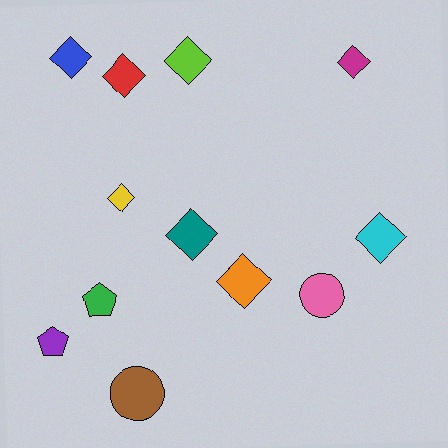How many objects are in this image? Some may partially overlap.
There are 12 objects.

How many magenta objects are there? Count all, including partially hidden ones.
There is 1 magenta object.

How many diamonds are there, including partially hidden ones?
There are 8 diamonds.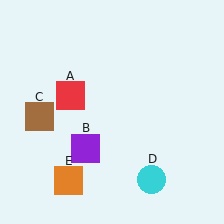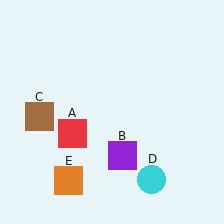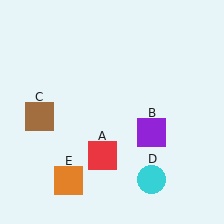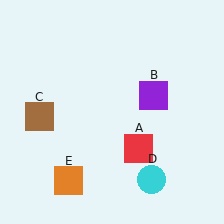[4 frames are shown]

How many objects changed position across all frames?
2 objects changed position: red square (object A), purple square (object B).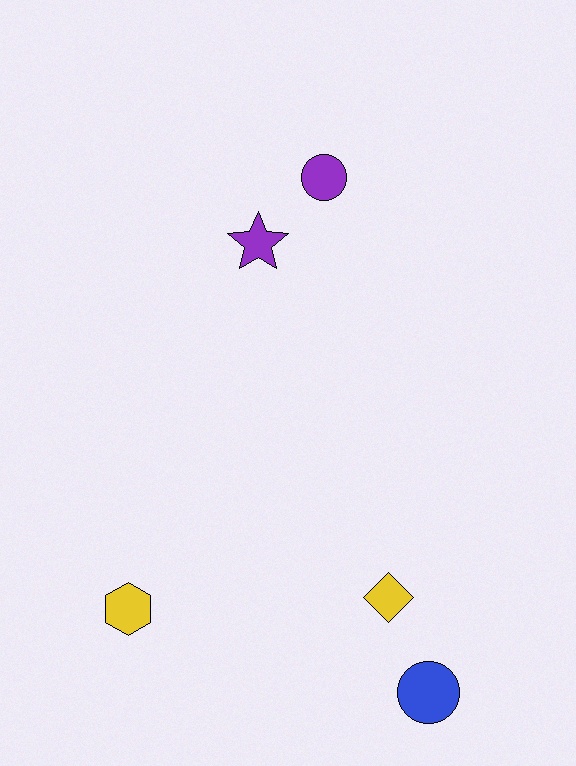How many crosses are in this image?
There are no crosses.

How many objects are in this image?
There are 5 objects.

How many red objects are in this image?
There are no red objects.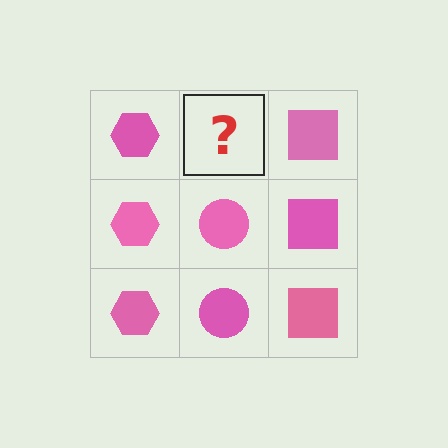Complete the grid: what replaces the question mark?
The question mark should be replaced with a pink circle.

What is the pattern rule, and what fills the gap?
The rule is that each column has a consistent shape. The gap should be filled with a pink circle.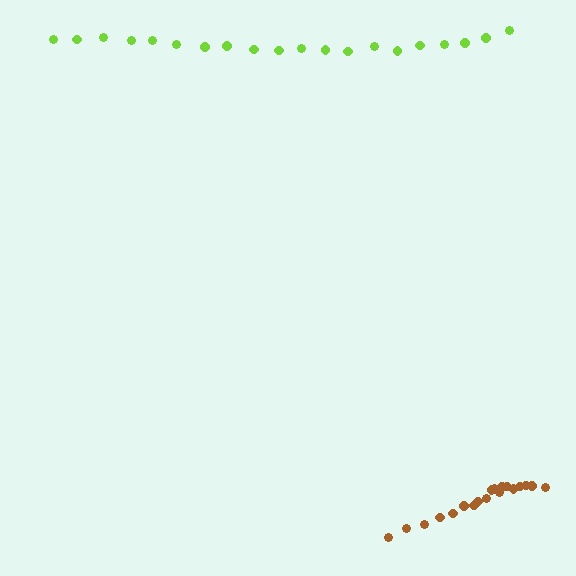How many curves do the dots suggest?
There are 2 distinct paths.